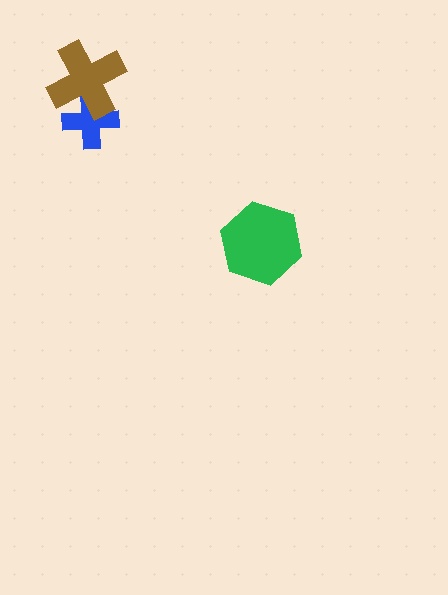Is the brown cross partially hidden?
No, no other shape covers it.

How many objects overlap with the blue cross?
1 object overlaps with the blue cross.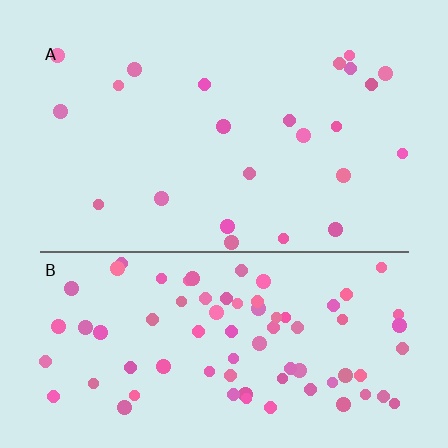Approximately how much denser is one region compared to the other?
Approximately 3.4× — region B over region A.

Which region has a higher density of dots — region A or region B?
B (the bottom).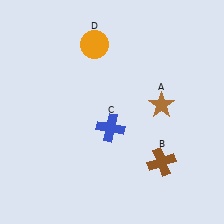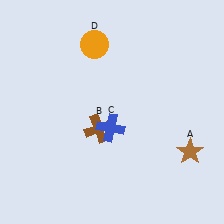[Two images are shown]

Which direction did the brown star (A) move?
The brown star (A) moved down.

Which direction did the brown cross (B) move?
The brown cross (B) moved left.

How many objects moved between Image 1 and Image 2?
2 objects moved between the two images.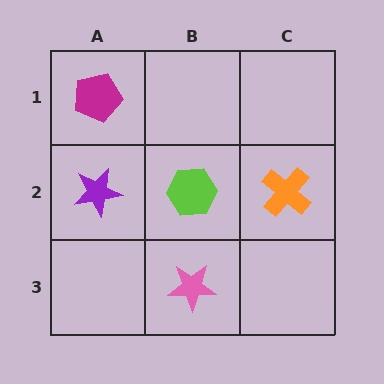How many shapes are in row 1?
1 shape.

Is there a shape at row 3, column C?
No, that cell is empty.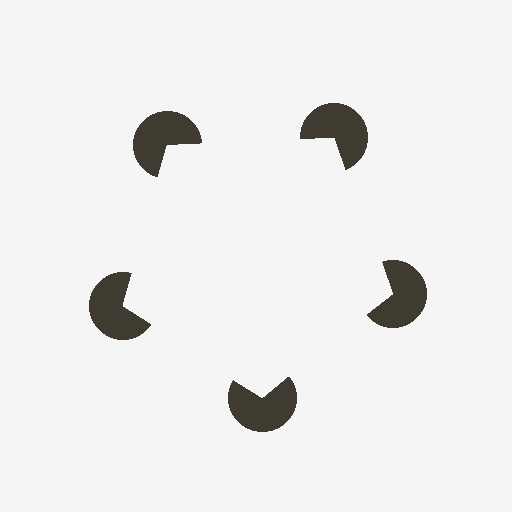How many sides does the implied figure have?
5 sides.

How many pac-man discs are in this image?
There are 5 — one at each vertex of the illusory pentagon.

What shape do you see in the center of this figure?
An illusory pentagon — its edges are inferred from the aligned wedge cuts in the pac-man discs, not physically drawn.